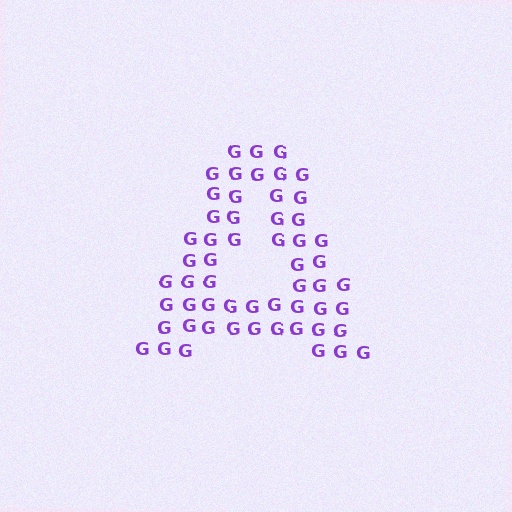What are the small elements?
The small elements are letter G's.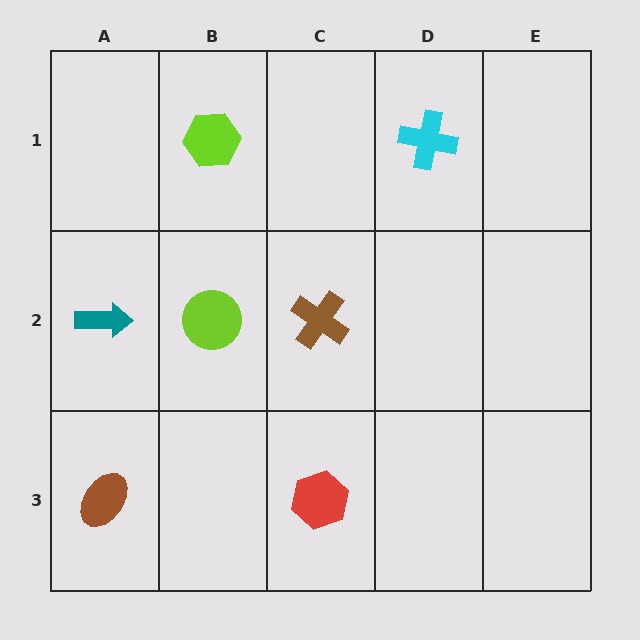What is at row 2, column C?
A brown cross.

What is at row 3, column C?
A red hexagon.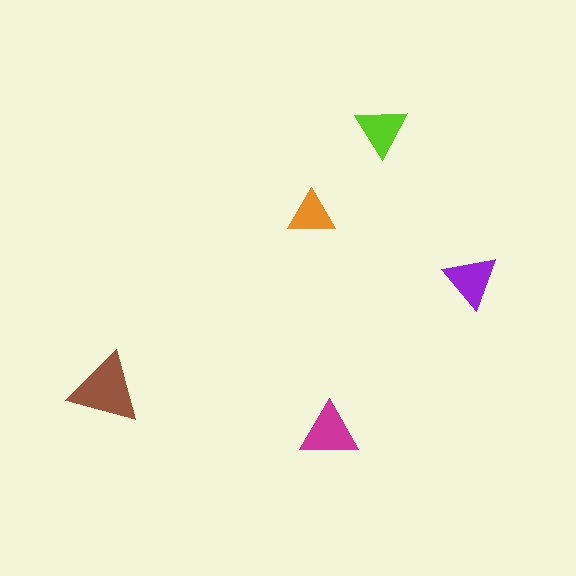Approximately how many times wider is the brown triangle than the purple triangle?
About 1.5 times wider.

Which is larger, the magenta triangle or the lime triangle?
The magenta one.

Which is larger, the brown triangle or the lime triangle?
The brown one.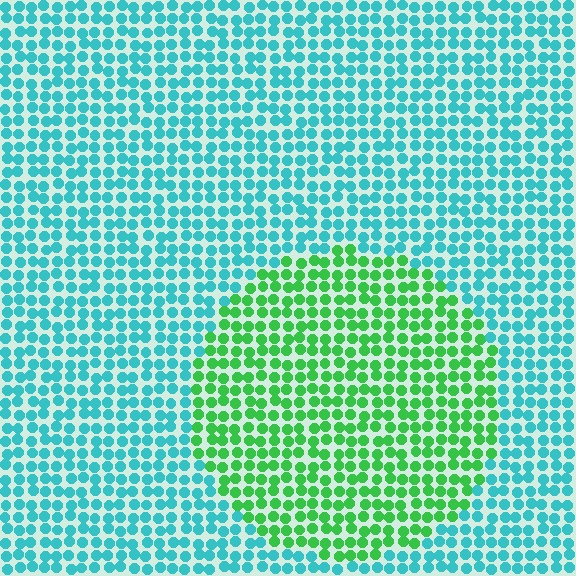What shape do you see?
I see a circle.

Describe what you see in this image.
The image is filled with small cyan elements in a uniform arrangement. A circle-shaped region is visible where the elements are tinted to a slightly different hue, forming a subtle color boundary.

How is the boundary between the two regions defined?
The boundary is defined purely by a slight shift in hue (about 54 degrees). Spacing, size, and orientation are identical on both sides.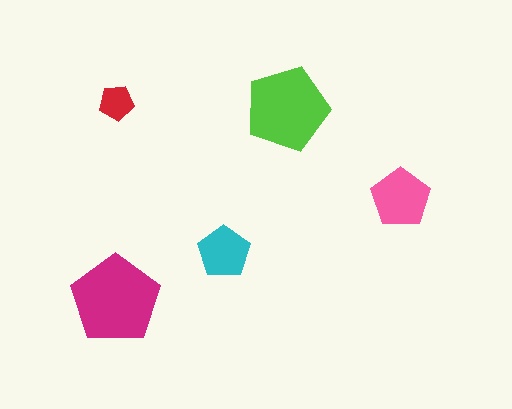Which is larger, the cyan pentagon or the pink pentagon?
The pink one.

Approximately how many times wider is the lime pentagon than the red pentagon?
About 2.5 times wider.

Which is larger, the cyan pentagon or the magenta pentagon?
The magenta one.